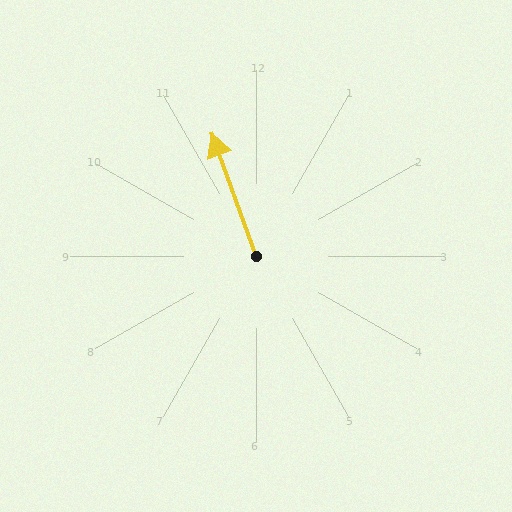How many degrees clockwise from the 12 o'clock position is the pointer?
Approximately 340 degrees.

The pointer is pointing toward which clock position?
Roughly 11 o'clock.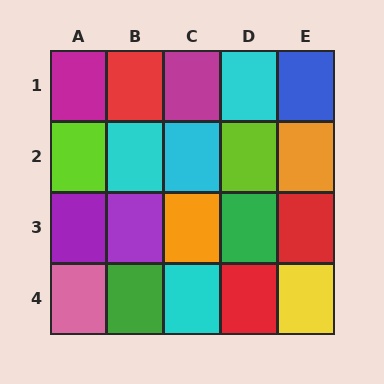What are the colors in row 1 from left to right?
Magenta, red, magenta, cyan, blue.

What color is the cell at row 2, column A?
Lime.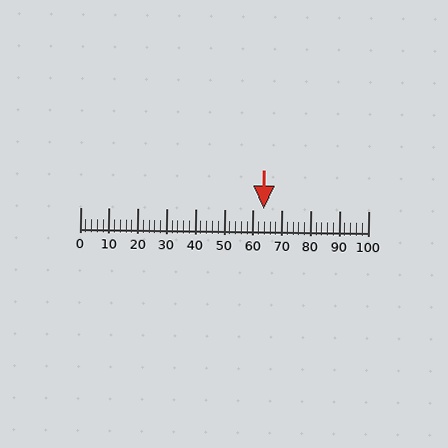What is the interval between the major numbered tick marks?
The major tick marks are spaced 10 units apart.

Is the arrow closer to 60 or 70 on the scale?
The arrow is closer to 60.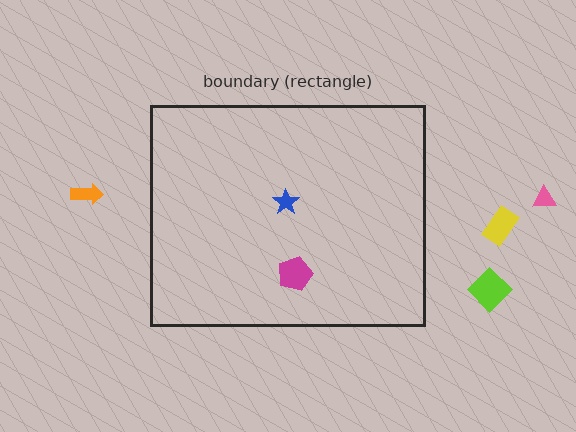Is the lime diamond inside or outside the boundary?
Outside.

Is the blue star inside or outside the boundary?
Inside.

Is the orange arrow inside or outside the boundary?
Outside.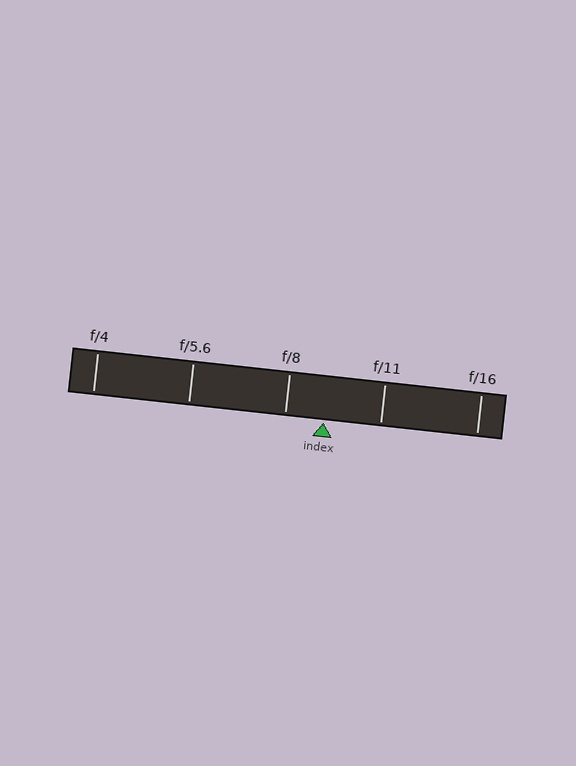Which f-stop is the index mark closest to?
The index mark is closest to f/8.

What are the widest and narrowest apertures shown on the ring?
The widest aperture shown is f/4 and the narrowest is f/16.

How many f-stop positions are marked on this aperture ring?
There are 5 f-stop positions marked.